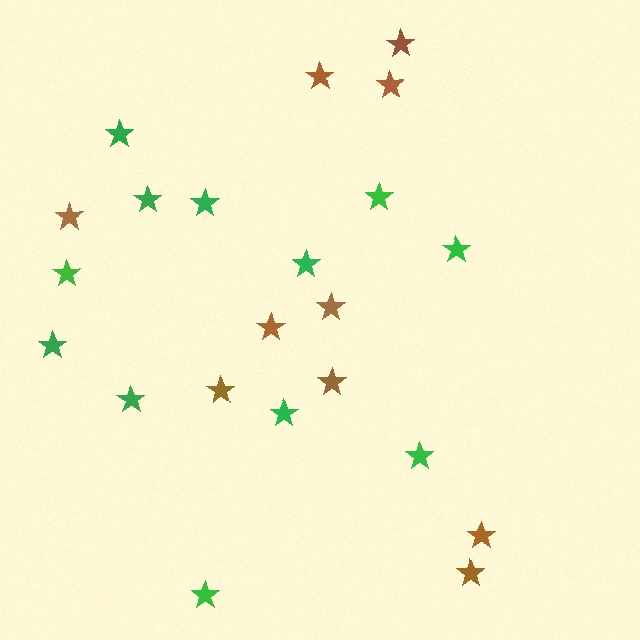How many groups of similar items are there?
There are 2 groups: one group of green stars (12) and one group of brown stars (10).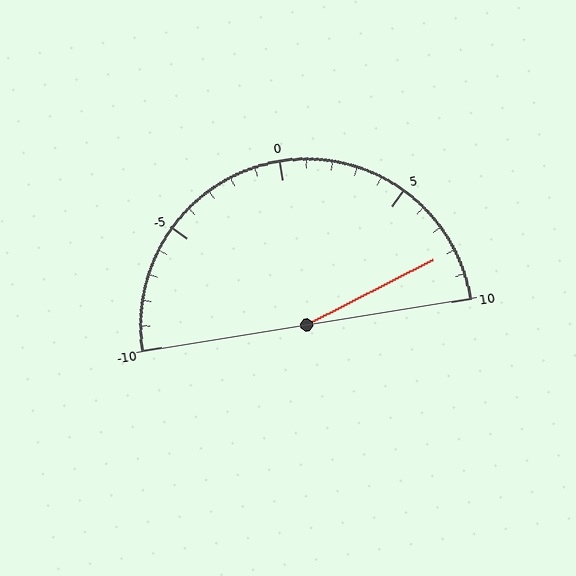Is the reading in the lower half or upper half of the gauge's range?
The reading is in the upper half of the range (-10 to 10).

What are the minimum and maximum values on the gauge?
The gauge ranges from -10 to 10.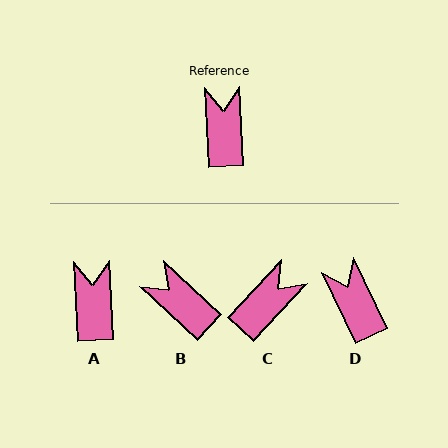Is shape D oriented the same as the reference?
No, it is off by about 22 degrees.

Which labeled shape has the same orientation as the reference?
A.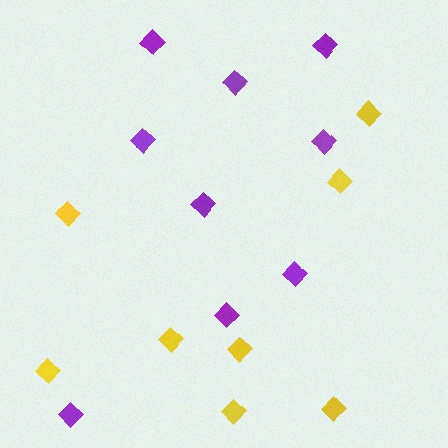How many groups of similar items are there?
There are 2 groups: one group of purple diamonds (9) and one group of yellow diamonds (8).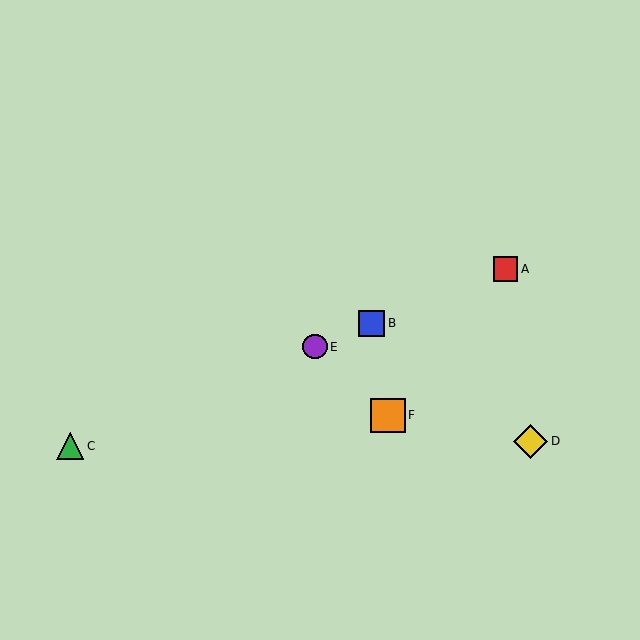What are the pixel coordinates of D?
Object D is at (530, 441).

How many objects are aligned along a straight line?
4 objects (A, B, C, E) are aligned along a straight line.